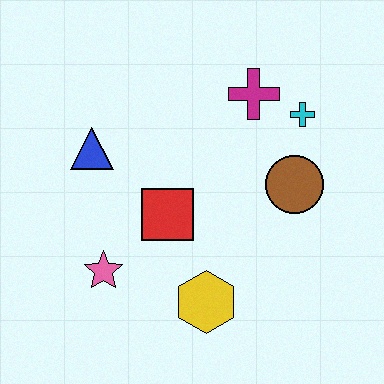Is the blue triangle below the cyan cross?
Yes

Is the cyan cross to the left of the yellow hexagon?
No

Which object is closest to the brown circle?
The cyan cross is closest to the brown circle.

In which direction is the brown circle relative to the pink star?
The brown circle is to the right of the pink star.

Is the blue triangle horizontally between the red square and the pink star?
No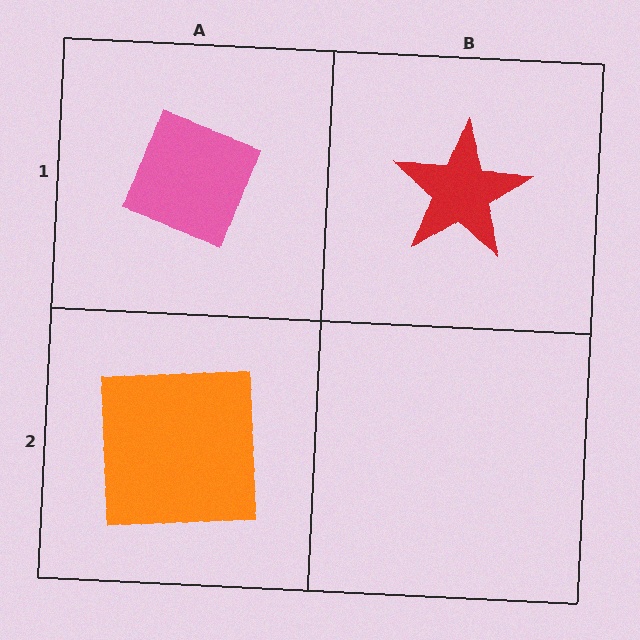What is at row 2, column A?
An orange square.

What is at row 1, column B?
A red star.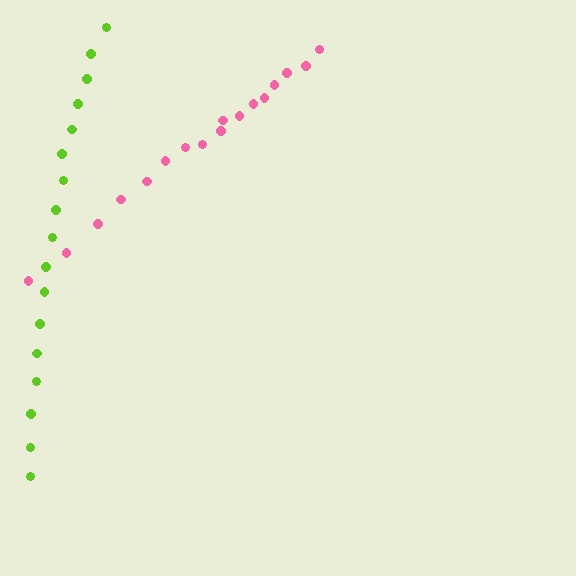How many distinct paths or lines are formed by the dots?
There are 2 distinct paths.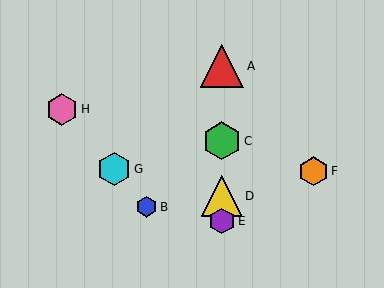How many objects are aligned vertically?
4 objects (A, C, D, E) are aligned vertically.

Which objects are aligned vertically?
Objects A, C, D, E are aligned vertically.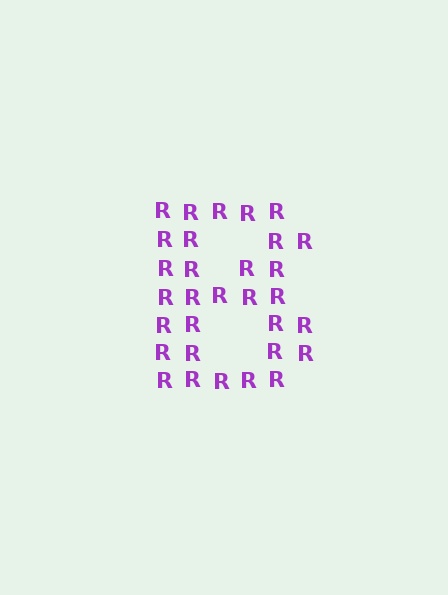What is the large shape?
The large shape is the letter B.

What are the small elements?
The small elements are letter R's.